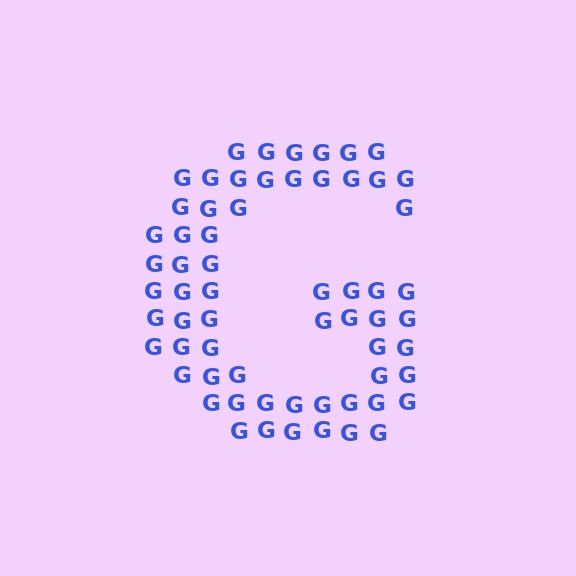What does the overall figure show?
The overall figure shows the letter G.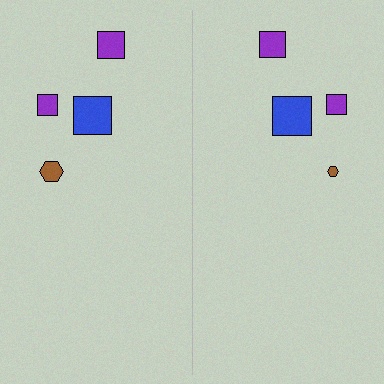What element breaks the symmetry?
The brown hexagon on the right side has a different size than its mirror counterpart.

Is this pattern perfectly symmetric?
No, the pattern is not perfectly symmetric. The brown hexagon on the right side has a different size than its mirror counterpart.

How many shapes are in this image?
There are 8 shapes in this image.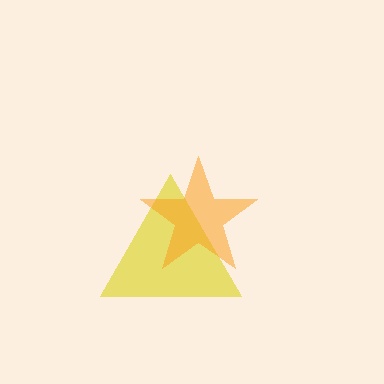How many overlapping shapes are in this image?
There are 2 overlapping shapes in the image.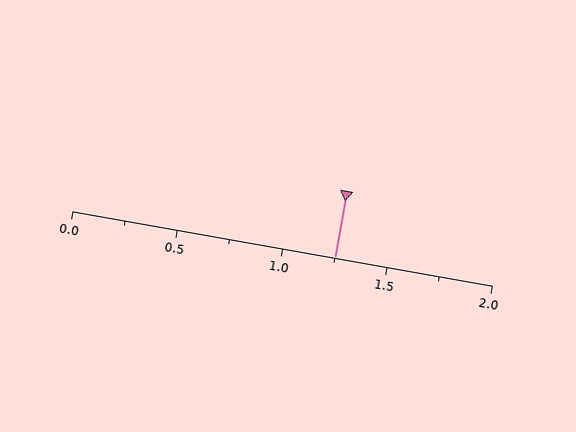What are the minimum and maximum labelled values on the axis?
The axis runs from 0.0 to 2.0.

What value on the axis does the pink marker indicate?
The marker indicates approximately 1.25.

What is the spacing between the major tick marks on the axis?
The major ticks are spaced 0.5 apart.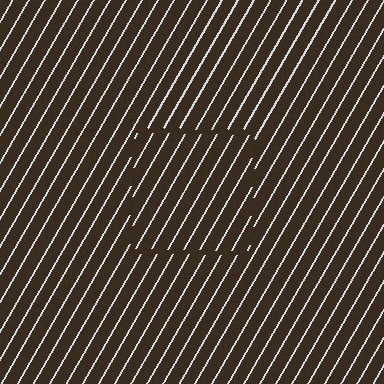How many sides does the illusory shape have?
4 sides — the line-ends trace a square.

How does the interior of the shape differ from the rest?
The interior of the shape contains the same grating, shifted by half a period — the contour is defined by the phase discontinuity where line-ends from the inner and outer gratings abut.